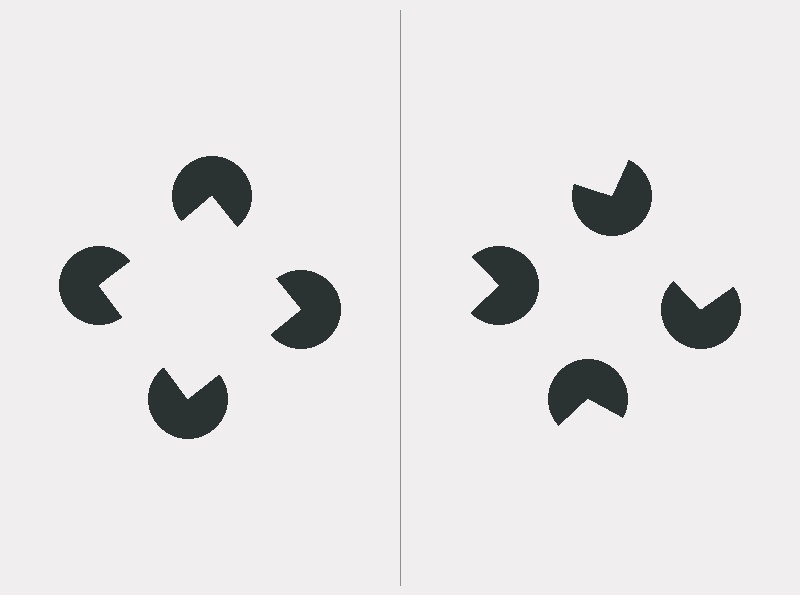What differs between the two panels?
The pac-man discs are positioned identically on both sides; only the wedge orientations differ. On the left they align to a square; on the right they are misaligned.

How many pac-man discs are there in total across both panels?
8 — 4 on each side.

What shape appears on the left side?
An illusory square.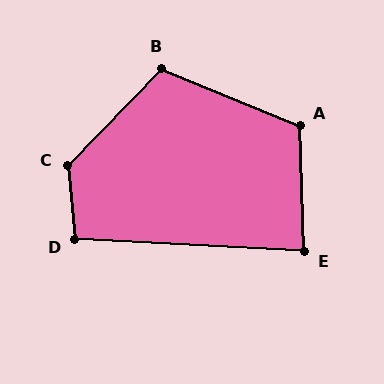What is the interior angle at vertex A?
Approximately 114 degrees (obtuse).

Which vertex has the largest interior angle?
C, at approximately 131 degrees.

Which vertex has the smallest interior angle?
E, at approximately 85 degrees.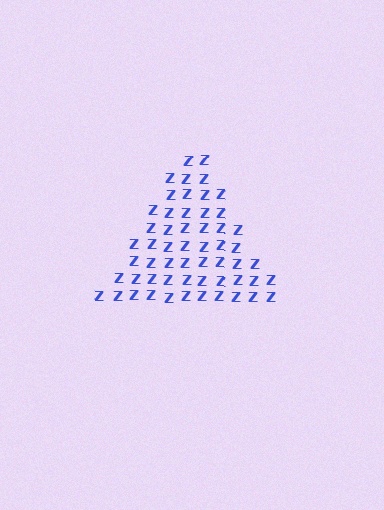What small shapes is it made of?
It is made of small letter Z's.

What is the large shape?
The large shape is a triangle.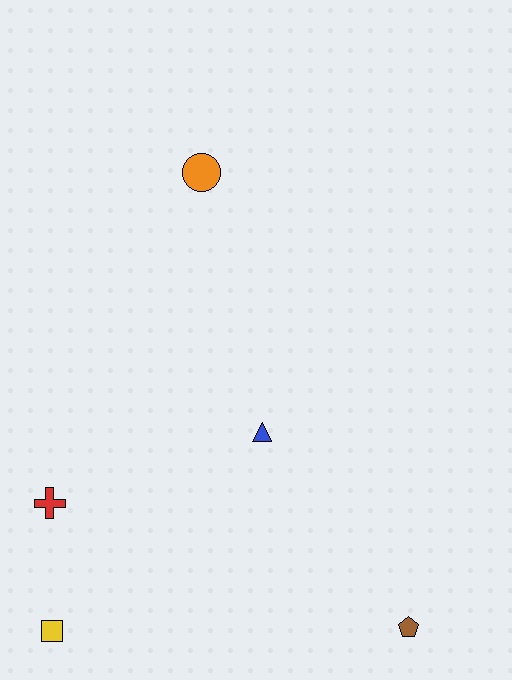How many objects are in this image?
There are 5 objects.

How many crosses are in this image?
There is 1 cross.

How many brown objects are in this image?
There is 1 brown object.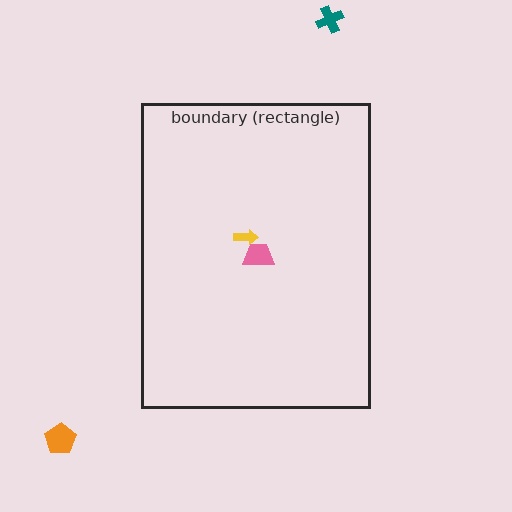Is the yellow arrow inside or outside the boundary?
Inside.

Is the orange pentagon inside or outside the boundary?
Outside.